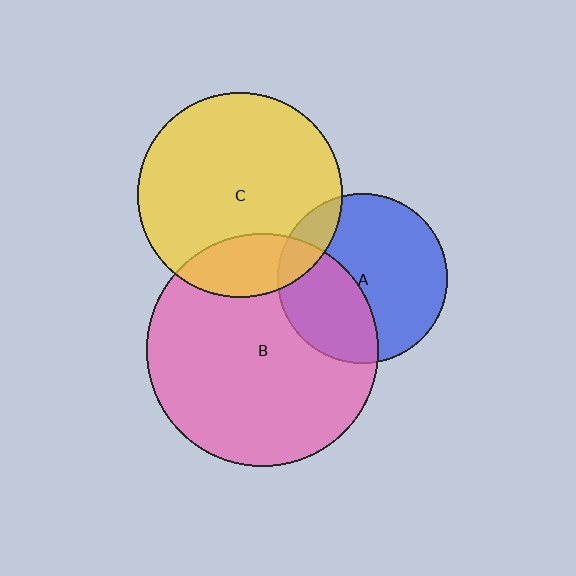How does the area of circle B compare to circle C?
Approximately 1.3 times.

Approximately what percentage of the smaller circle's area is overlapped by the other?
Approximately 15%.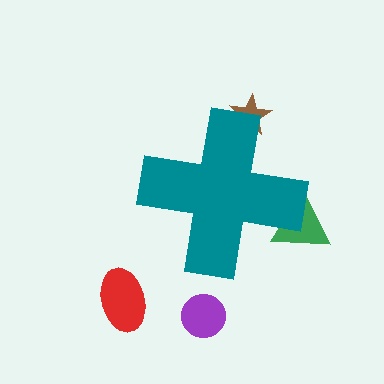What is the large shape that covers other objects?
A teal cross.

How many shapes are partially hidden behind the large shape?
2 shapes are partially hidden.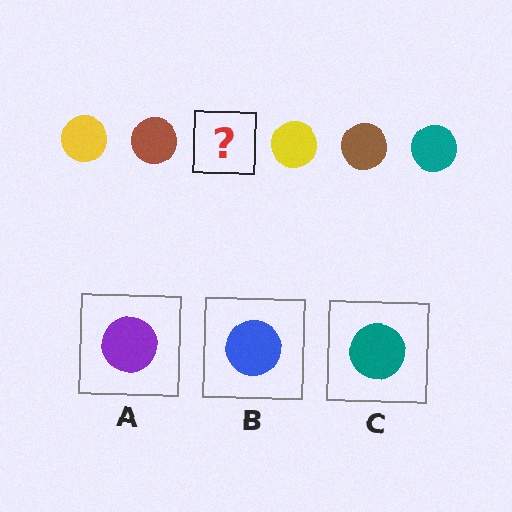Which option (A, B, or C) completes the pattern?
C.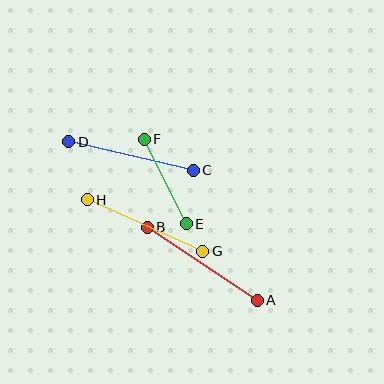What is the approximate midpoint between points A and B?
The midpoint is at approximately (202, 264) pixels.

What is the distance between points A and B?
The distance is approximately 132 pixels.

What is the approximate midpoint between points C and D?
The midpoint is at approximately (131, 156) pixels.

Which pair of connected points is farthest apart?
Points A and B are farthest apart.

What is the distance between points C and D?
The distance is approximately 128 pixels.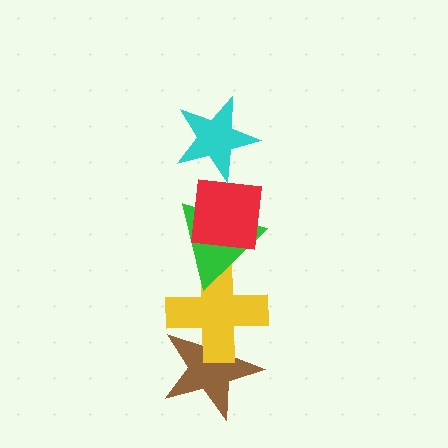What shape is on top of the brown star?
The yellow cross is on top of the brown star.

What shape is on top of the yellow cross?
The green triangle is on top of the yellow cross.